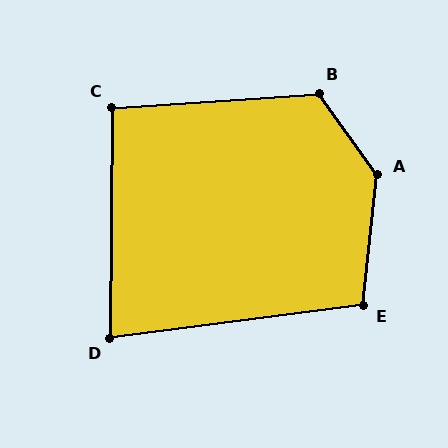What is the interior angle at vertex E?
Approximately 104 degrees (obtuse).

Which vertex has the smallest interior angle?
D, at approximately 82 degrees.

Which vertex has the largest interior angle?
A, at approximately 138 degrees.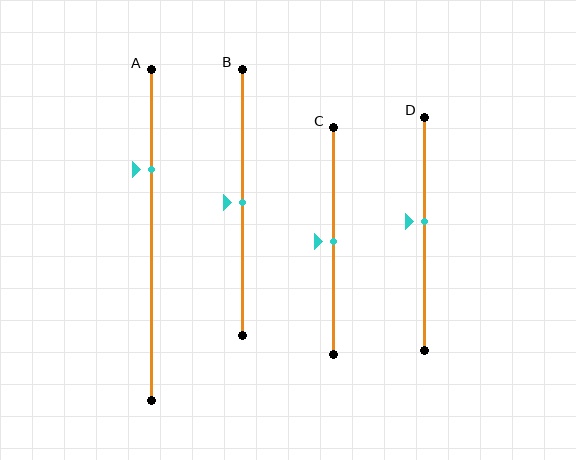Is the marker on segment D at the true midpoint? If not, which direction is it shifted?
No, the marker on segment D is shifted upward by about 5% of the segment length.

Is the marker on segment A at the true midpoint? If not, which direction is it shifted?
No, the marker on segment A is shifted upward by about 20% of the segment length.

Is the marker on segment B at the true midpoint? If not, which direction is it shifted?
Yes, the marker on segment B is at the true midpoint.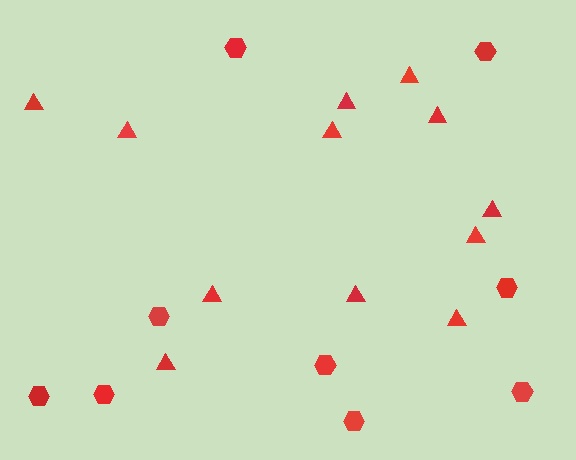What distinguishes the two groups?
There are 2 groups: one group of hexagons (9) and one group of triangles (12).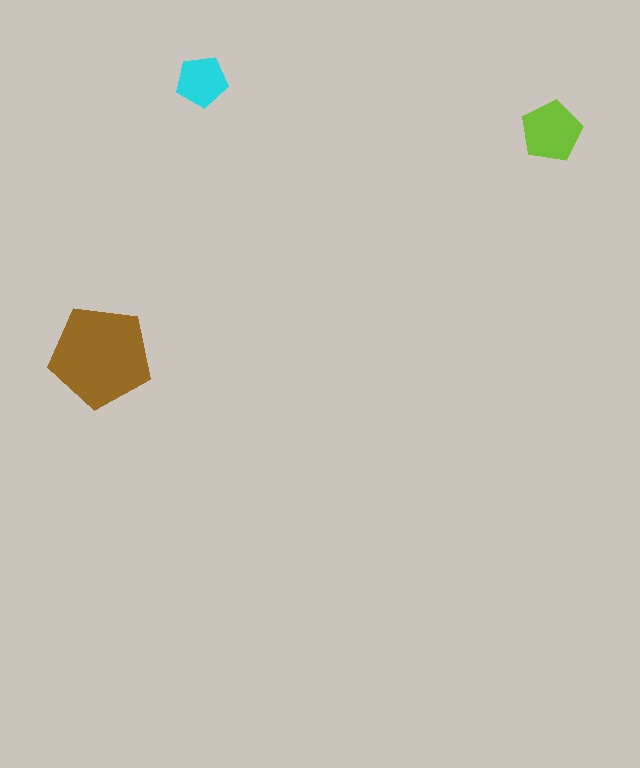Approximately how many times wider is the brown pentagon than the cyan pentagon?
About 2 times wider.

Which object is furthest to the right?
The lime pentagon is rightmost.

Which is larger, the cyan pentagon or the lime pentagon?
The lime one.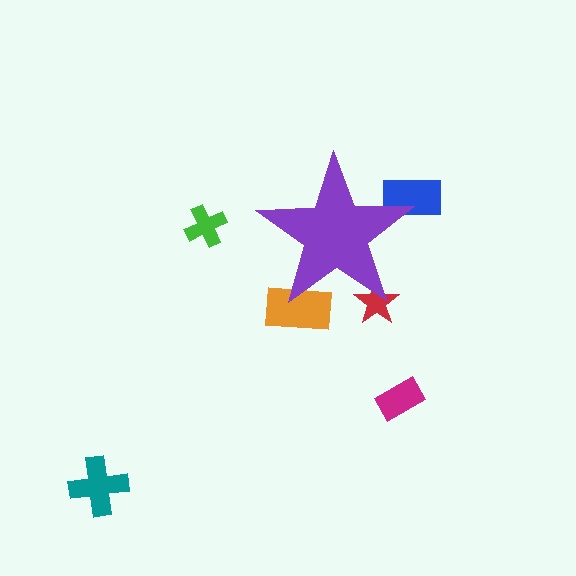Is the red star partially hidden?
Yes, the red star is partially hidden behind the purple star.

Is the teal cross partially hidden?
No, the teal cross is fully visible.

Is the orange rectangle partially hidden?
Yes, the orange rectangle is partially hidden behind the purple star.